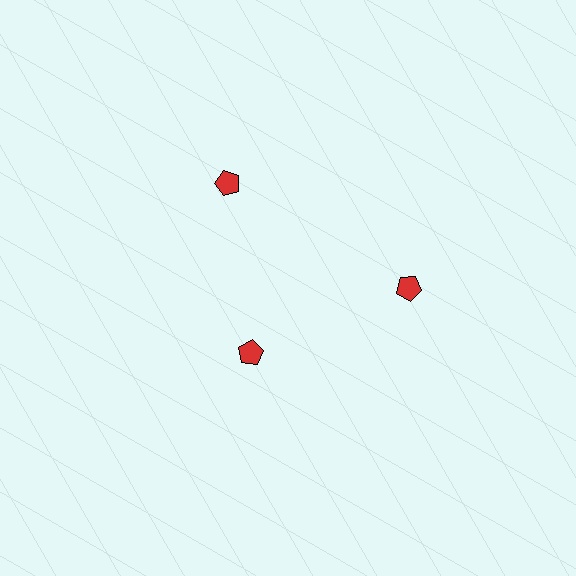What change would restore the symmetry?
The symmetry would be restored by moving it outward, back onto the ring so that all 3 pentagons sit at equal angles and equal distance from the center.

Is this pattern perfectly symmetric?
No. The 3 red pentagons are arranged in a ring, but one element near the 7 o'clock position is pulled inward toward the center, breaking the 3-fold rotational symmetry.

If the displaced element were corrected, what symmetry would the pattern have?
It would have 3-fold rotational symmetry — the pattern would map onto itself every 120 degrees.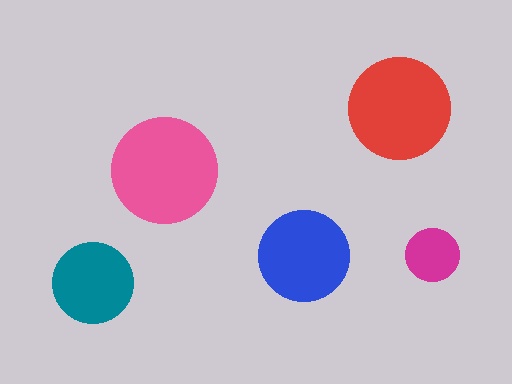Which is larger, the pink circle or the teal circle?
The pink one.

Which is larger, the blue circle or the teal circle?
The blue one.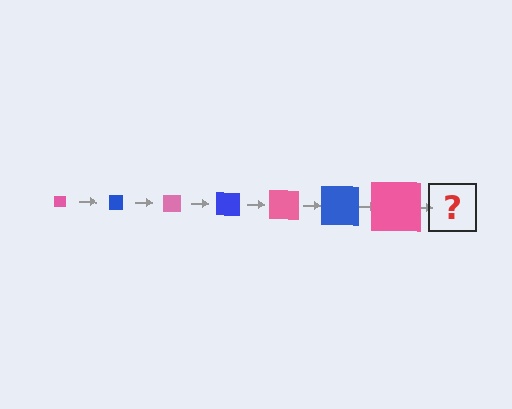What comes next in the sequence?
The next element should be a blue square, larger than the previous one.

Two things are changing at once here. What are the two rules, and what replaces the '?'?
The two rules are that the square grows larger each step and the color cycles through pink and blue. The '?' should be a blue square, larger than the previous one.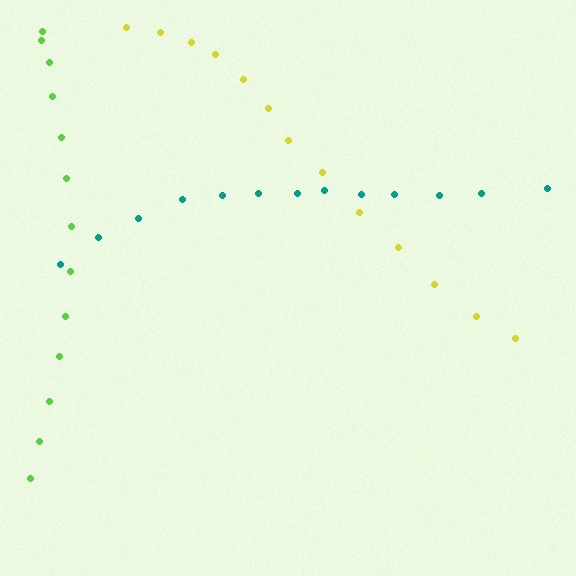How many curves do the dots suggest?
There are 3 distinct paths.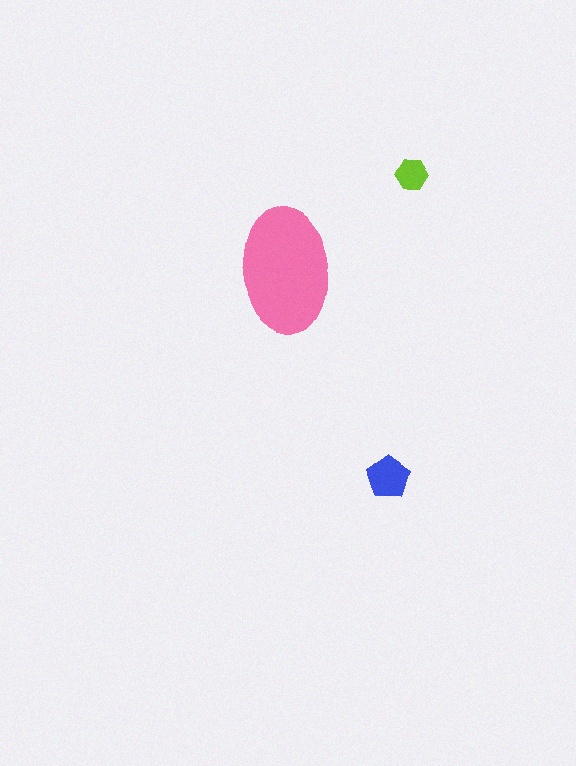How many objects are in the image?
There are 3 objects in the image.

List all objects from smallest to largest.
The lime hexagon, the blue pentagon, the pink ellipse.